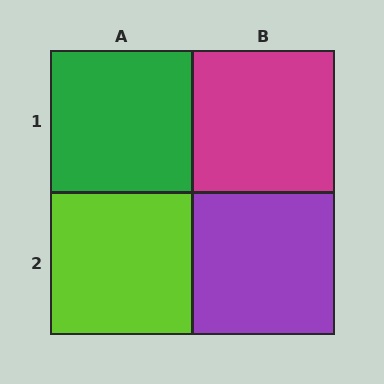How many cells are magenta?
1 cell is magenta.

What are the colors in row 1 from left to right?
Green, magenta.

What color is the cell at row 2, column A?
Lime.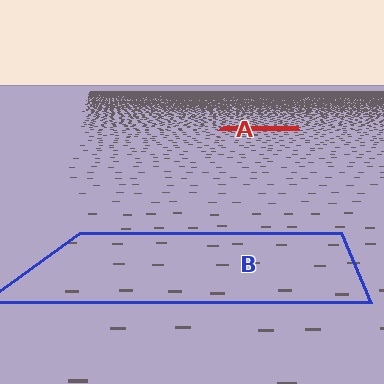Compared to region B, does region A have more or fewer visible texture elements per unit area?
Region A has more texture elements per unit area — they are packed more densely because it is farther away.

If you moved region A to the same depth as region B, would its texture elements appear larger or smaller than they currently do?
They would appear larger. At a closer depth, the same texture elements are projected at a bigger on-screen size.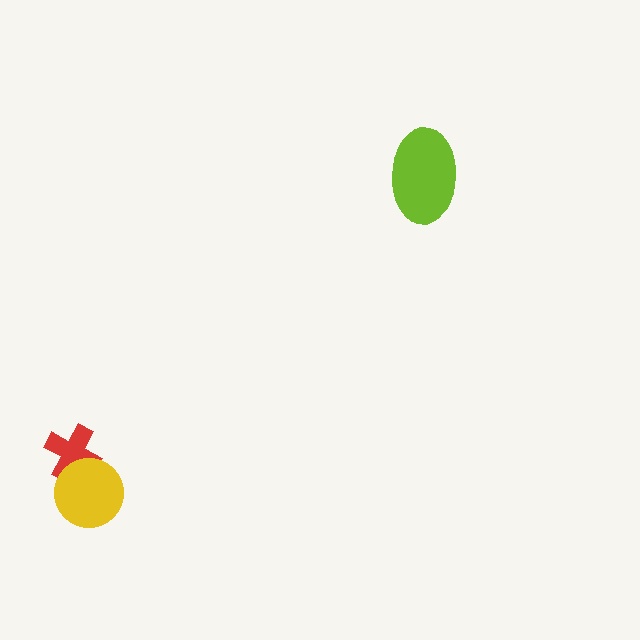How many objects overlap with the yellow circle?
1 object overlaps with the yellow circle.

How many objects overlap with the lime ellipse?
0 objects overlap with the lime ellipse.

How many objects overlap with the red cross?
1 object overlaps with the red cross.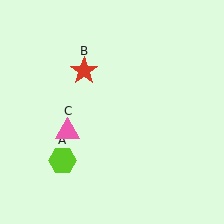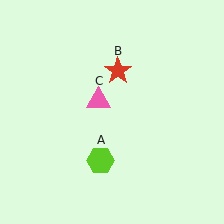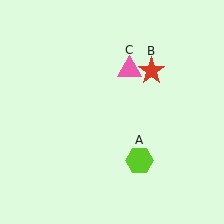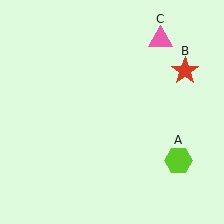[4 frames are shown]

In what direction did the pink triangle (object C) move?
The pink triangle (object C) moved up and to the right.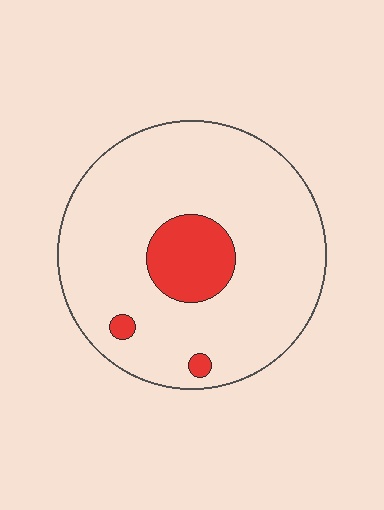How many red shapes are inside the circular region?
3.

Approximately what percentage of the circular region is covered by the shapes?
Approximately 15%.